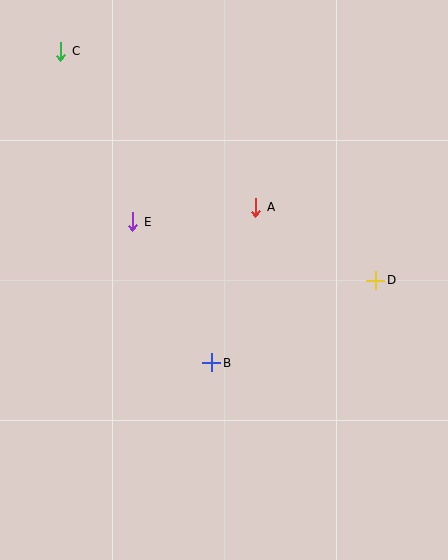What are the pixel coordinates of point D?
Point D is at (376, 280).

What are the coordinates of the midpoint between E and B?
The midpoint between E and B is at (172, 292).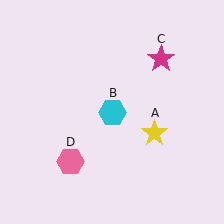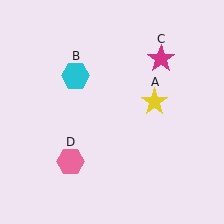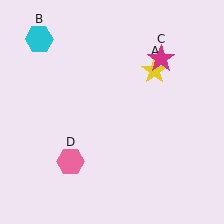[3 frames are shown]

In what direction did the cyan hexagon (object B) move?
The cyan hexagon (object B) moved up and to the left.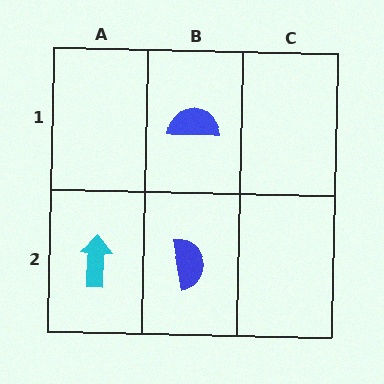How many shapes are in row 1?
1 shape.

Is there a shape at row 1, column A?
No, that cell is empty.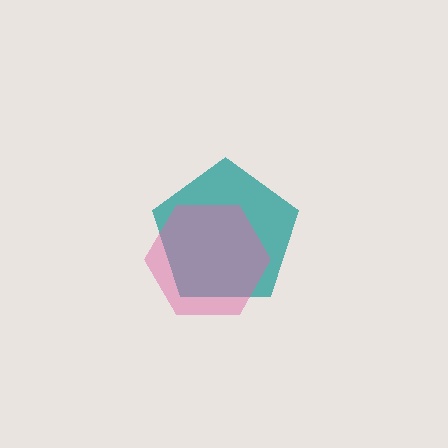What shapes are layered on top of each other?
The layered shapes are: a teal pentagon, a pink hexagon.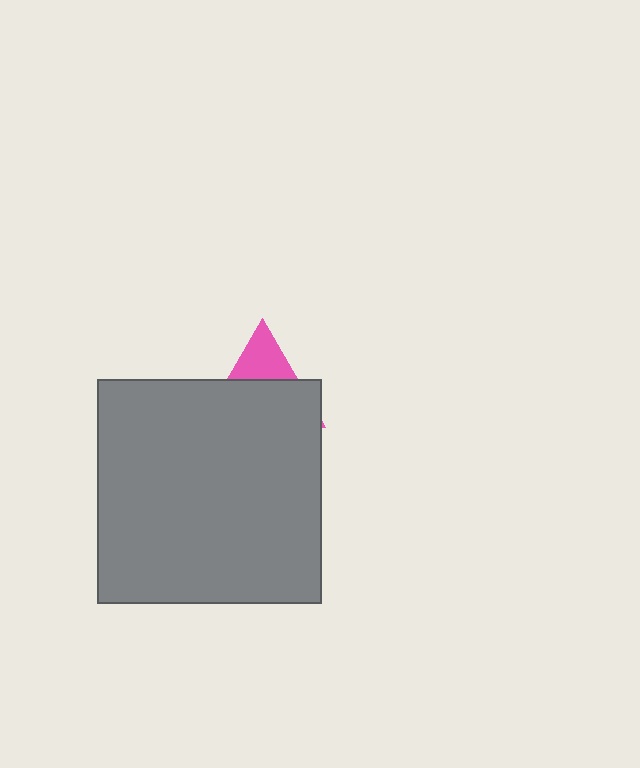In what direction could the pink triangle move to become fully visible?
The pink triangle could move up. That would shift it out from behind the gray square entirely.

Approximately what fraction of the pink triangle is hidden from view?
Roughly 68% of the pink triangle is hidden behind the gray square.